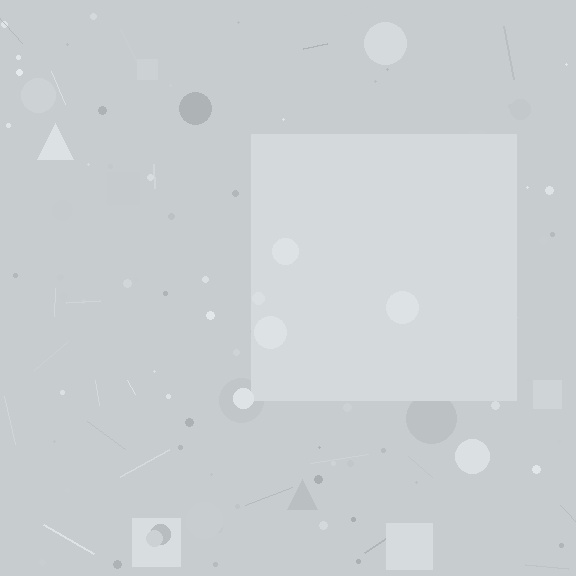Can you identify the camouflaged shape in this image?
The camouflaged shape is a square.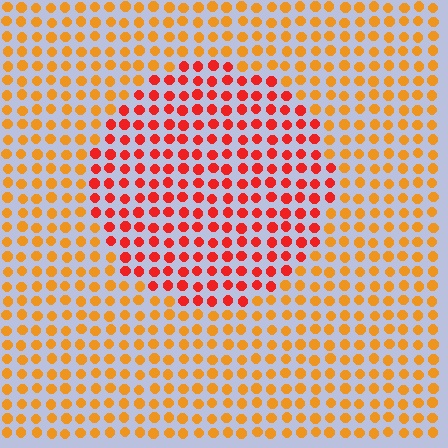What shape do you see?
I see a circle.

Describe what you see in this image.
The image is filled with small orange elements in a uniform arrangement. A circle-shaped region is visible where the elements are tinted to a slightly different hue, forming a subtle color boundary.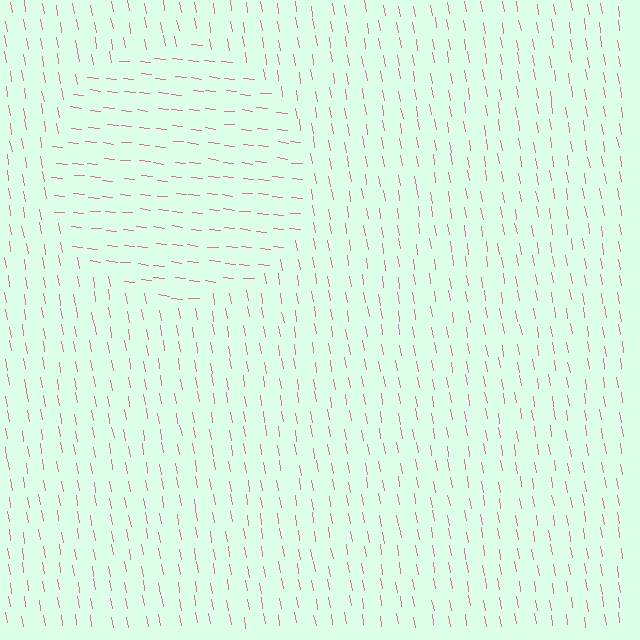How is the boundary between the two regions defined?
The boundary is defined purely by a change in line orientation (approximately 75 degrees difference). All lines are the same color and thickness.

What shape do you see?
I see a circle.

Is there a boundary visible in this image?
Yes, there is a texture boundary formed by a change in line orientation.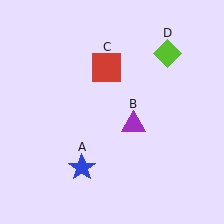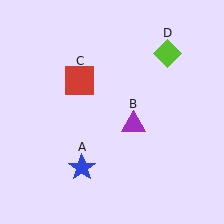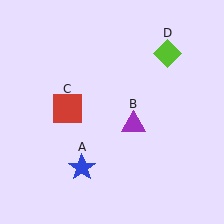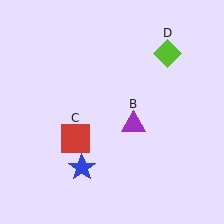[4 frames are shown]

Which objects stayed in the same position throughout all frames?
Blue star (object A) and purple triangle (object B) and lime diamond (object D) remained stationary.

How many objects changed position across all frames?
1 object changed position: red square (object C).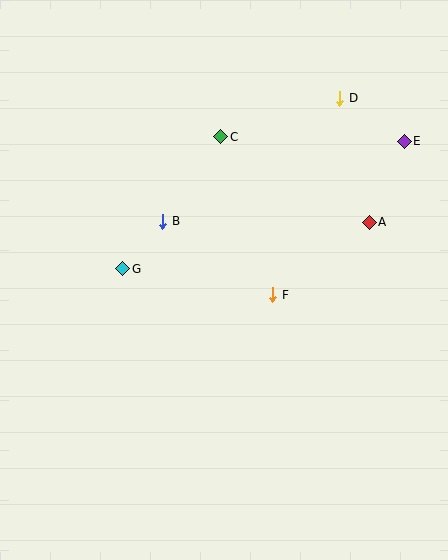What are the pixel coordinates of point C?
Point C is at (221, 137).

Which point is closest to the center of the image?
Point F at (273, 295) is closest to the center.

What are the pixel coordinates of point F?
Point F is at (273, 295).